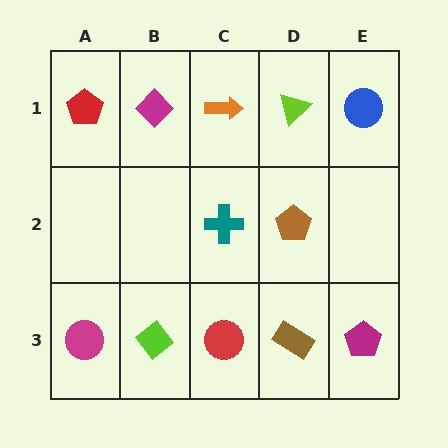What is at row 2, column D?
A brown pentagon.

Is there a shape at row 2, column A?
No, that cell is empty.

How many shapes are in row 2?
2 shapes.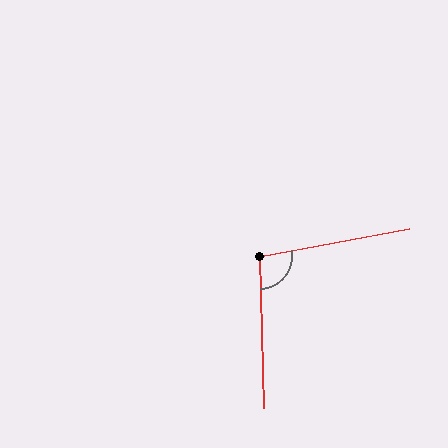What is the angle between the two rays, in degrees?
Approximately 99 degrees.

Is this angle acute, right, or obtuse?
It is obtuse.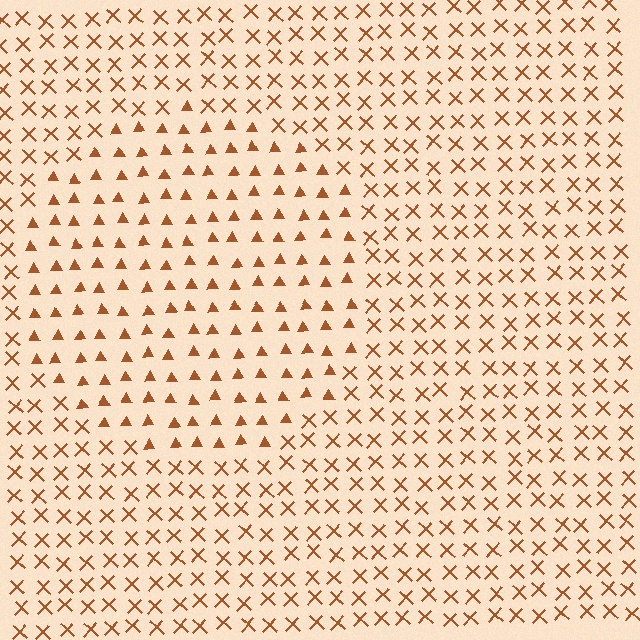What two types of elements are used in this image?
The image uses triangles inside the circle region and X marks outside it.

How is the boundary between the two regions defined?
The boundary is defined by a change in element shape: triangles inside vs. X marks outside. All elements share the same color and spacing.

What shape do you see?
I see a circle.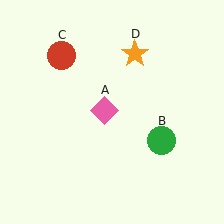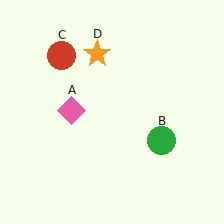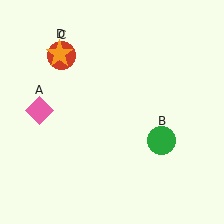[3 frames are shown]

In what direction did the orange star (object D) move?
The orange star (object D) moved left.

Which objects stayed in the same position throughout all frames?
Green circle (object B) and red circle (object C) remained stationary.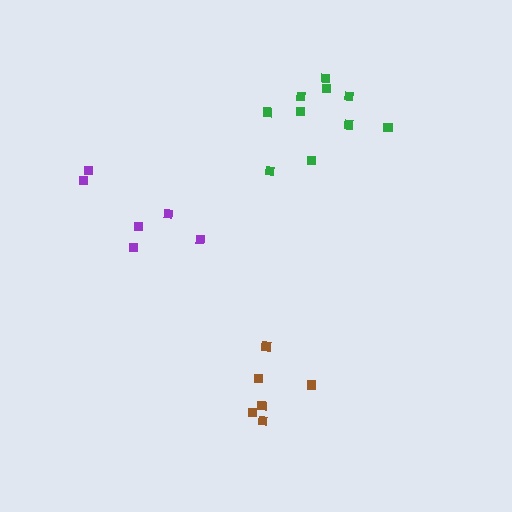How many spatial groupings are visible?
There are 3 spatial groupings.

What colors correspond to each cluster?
The clusters are colored: brown, green, purple.